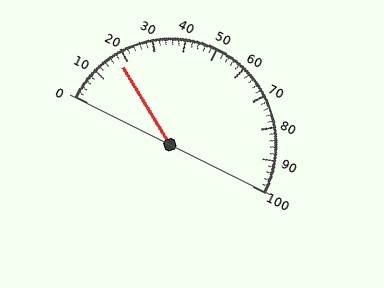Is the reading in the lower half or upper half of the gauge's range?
The reading is in the lower half of the range (0 to 100).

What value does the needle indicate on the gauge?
The needle indicates approximately 18.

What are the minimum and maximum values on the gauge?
The gauge ranges from 0 to 100.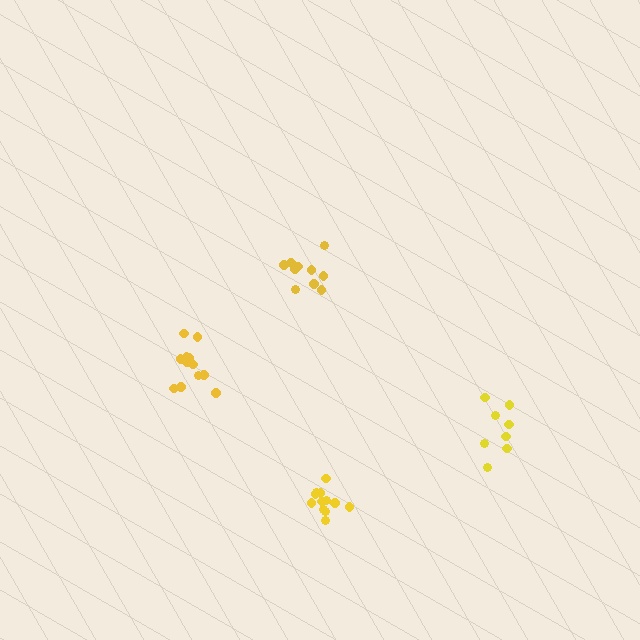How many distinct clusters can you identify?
There are 4 distinct clusters.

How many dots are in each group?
Group 1: 12 dots, Group 2: 10 dots, Group 3: 12 dots, Group 4: 8 dots (42 total).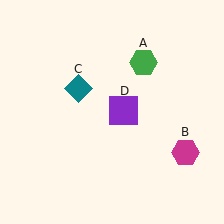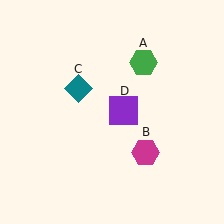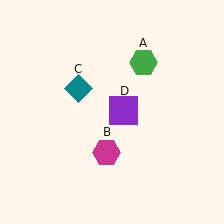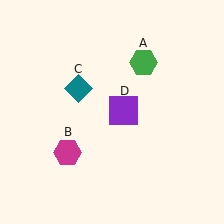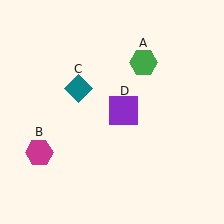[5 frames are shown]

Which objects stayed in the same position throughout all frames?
Green hexagon (object A) and teal diamond (object C) and purple square (object D) remained stationary.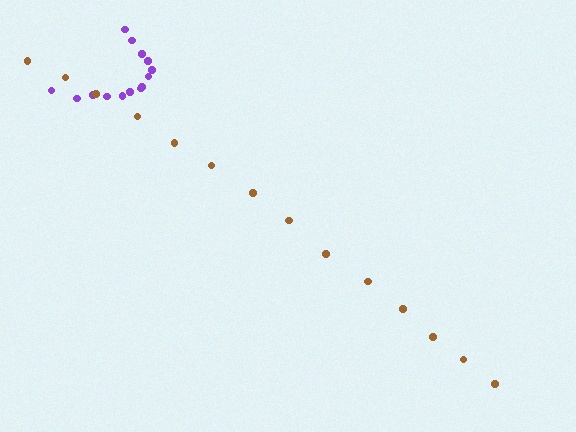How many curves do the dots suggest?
There are 2 distinct paths.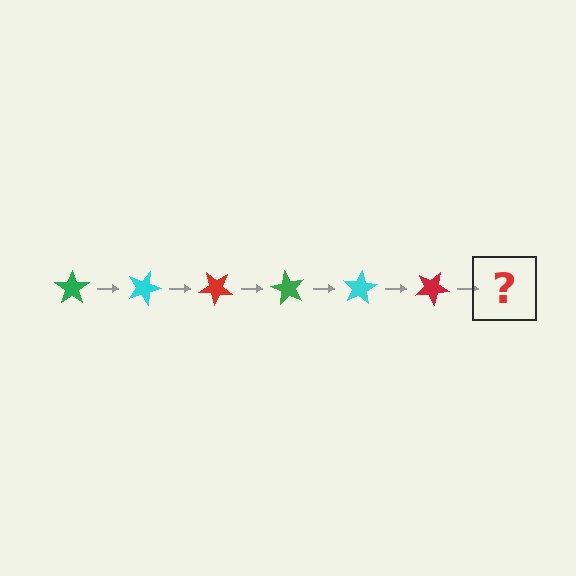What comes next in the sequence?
The next element should be a green star, rotated 120 degrees from the start.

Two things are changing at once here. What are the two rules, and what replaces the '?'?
The two rules are that it rotates 20 degrees each step and the color cycles through green, cyan, and red. The '?' should be a green star, rotated 120 degrees from the start.